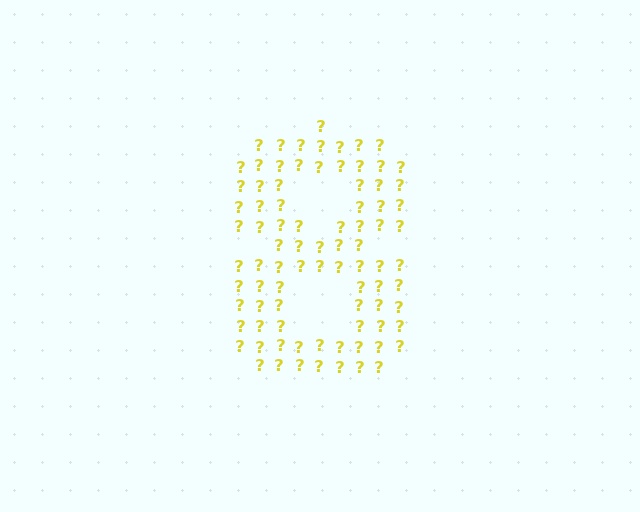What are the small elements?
The small elements are question marks.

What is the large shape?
The large shape is the digit 8.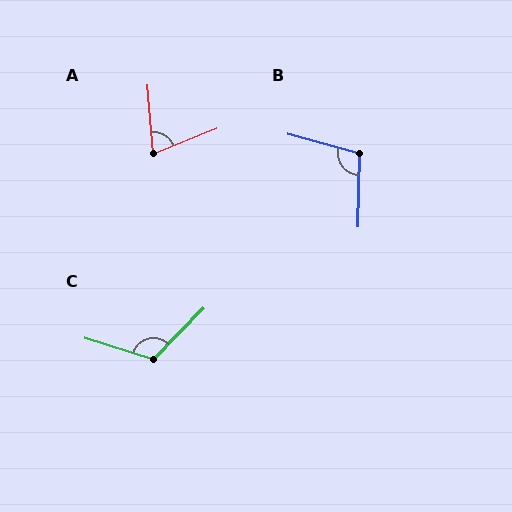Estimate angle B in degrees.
Approximately 104 degrees.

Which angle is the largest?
C, at approximately 117 degrees.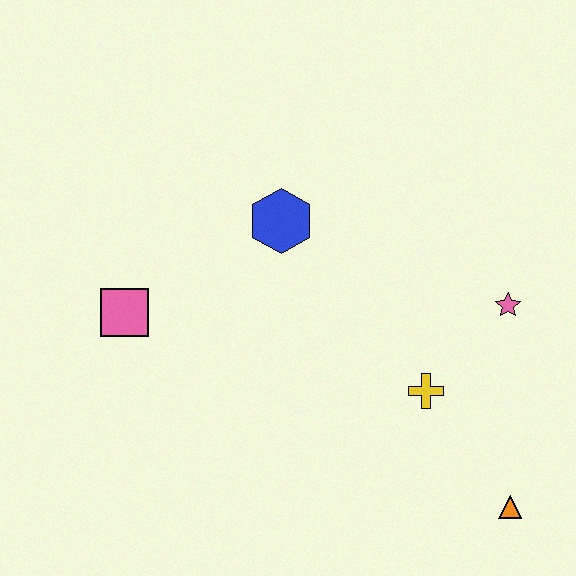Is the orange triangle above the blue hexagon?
No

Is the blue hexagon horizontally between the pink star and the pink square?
Yes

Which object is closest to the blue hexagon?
The pink square is closest to the blue hexagon.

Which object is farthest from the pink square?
The orange triangle is farthest from the pink square.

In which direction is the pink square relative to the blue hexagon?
The pink square is to the left of the blue hexagon.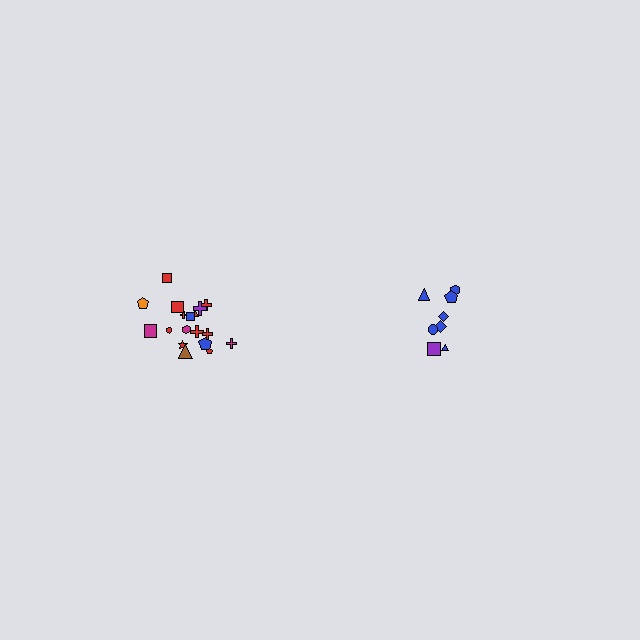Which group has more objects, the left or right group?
The left group.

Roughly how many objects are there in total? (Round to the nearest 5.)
Roughly 25 objects in total.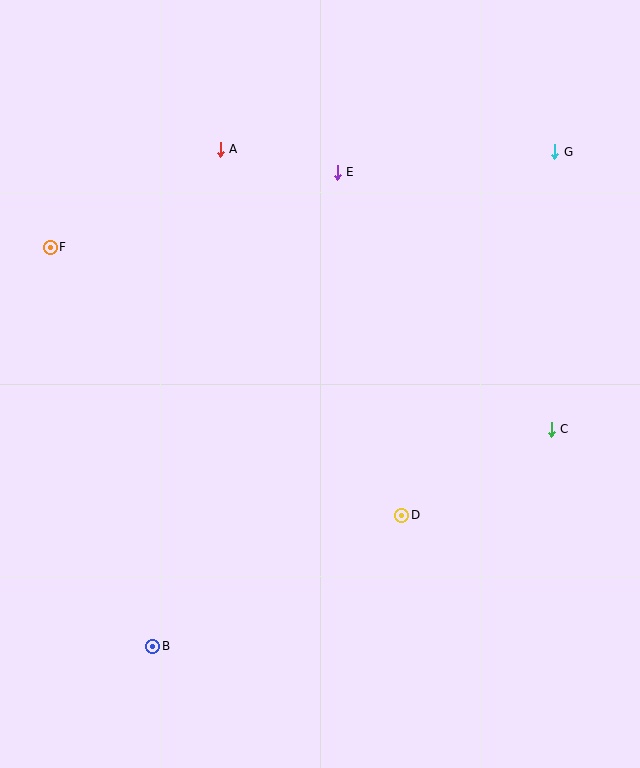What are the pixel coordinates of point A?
Point A is at (220, 149).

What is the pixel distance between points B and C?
The distance between B and C is 454 pixels.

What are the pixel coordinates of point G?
Point G is at (555, 152).